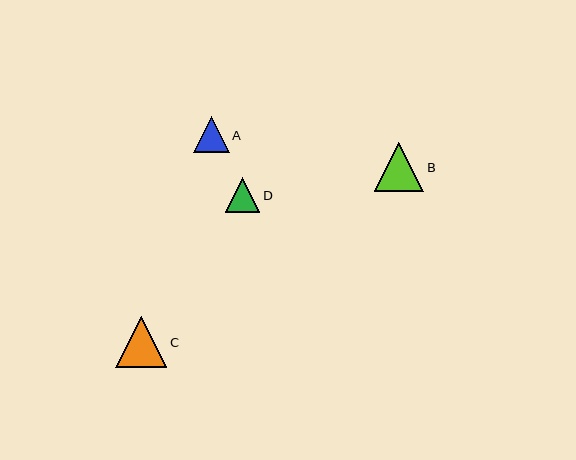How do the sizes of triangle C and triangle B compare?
Triangle C and triangle B are approximately the same size.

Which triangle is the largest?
Triangle C is the largest with a size of approximately 51 pixels.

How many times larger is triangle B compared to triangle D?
Triangle B is approximately 1.4 times the size of triangle D.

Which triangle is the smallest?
Triangle D is the smallest with a size of approximately 35 pixels.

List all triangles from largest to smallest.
From largest to smallest: C, B, A, D.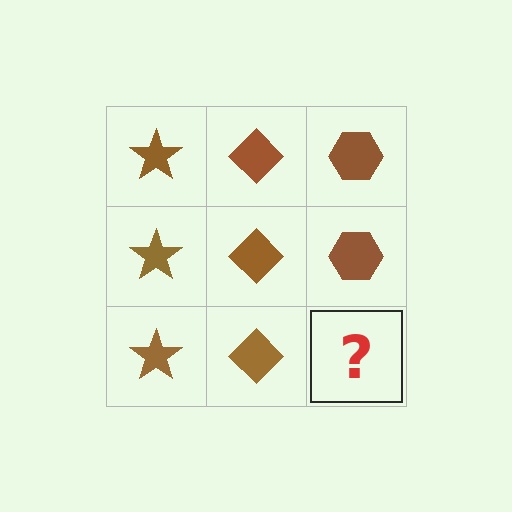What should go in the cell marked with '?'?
The missing cell should contain a brown hexagon.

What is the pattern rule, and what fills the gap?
The rule is that each column has a consistent shape. The gap should be filled with a brown hexagon.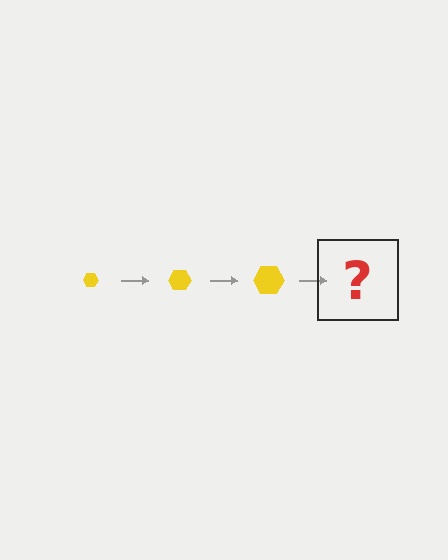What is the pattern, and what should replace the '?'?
The pattern is that the hexagon gets progressively larger each step. The '?' should be a yellow hexagon, larger than the previous one.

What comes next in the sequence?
The next element should be a yellow hexagon, larger than the previous one.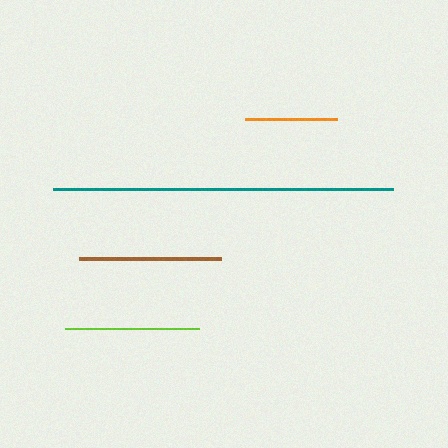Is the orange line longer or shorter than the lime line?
The lime line is longer than the orange line.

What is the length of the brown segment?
The brown segment is approximately 142 pixels long.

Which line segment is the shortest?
The orange line is the shortest at approximately 92 pixels.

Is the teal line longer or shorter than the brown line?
The teal line is longer than the brown line.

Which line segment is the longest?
The teal line is the longest at approximately 341 pixels.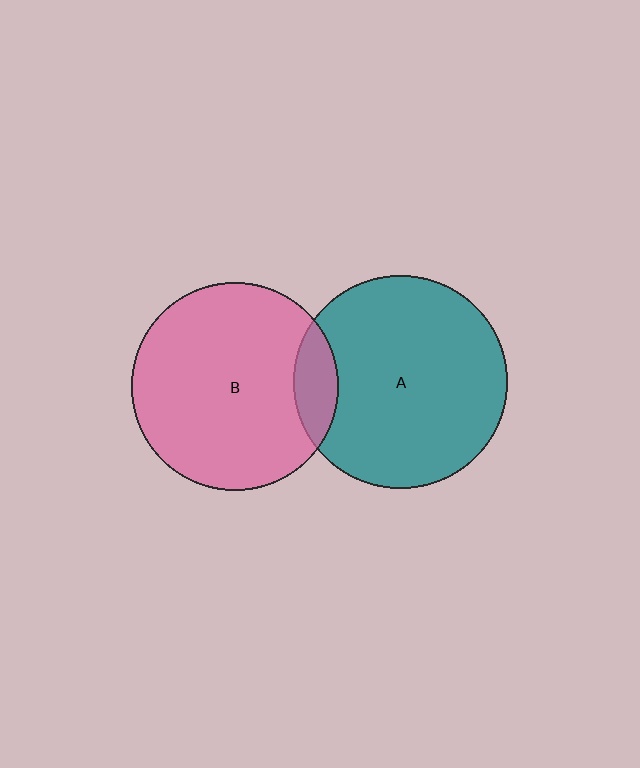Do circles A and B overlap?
Yes.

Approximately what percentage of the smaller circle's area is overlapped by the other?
Approximately 10%.